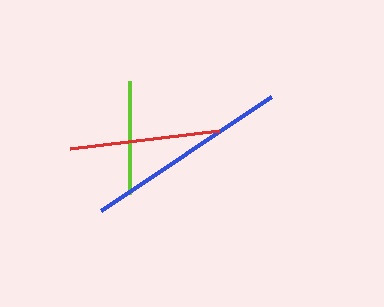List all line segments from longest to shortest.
From longest to shortest: blue, red, lime.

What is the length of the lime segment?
The lime segment is approximately 113 pixels long.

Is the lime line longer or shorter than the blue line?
The blue line is longer than the lime line.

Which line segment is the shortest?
The lime line is the shortest at approximately 113 pixels.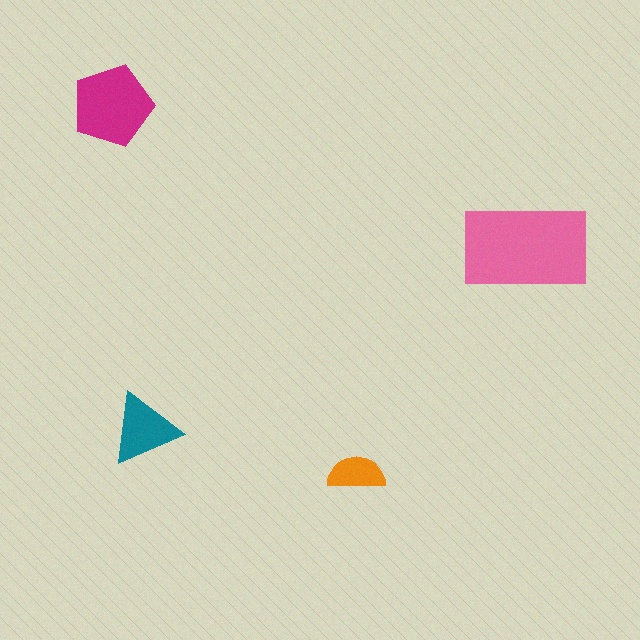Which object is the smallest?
The orange semicircle.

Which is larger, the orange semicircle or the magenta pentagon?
The magenta pentagon.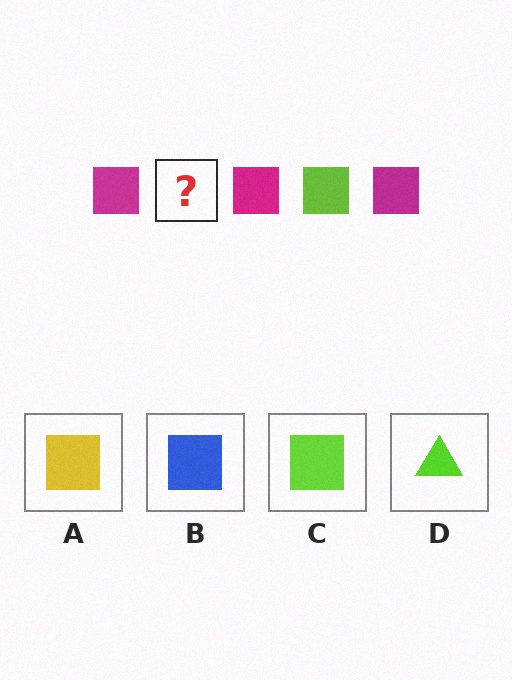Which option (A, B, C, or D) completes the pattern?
C.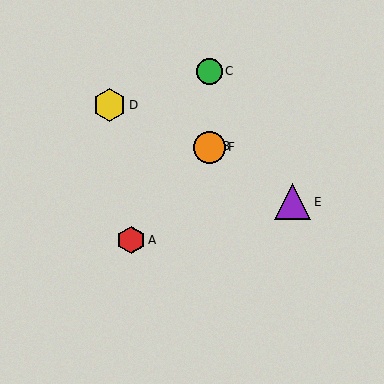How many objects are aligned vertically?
3 objects (B, C, F) are aligned vertically.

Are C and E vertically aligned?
No, C is at x≈209 and E is at x≈292.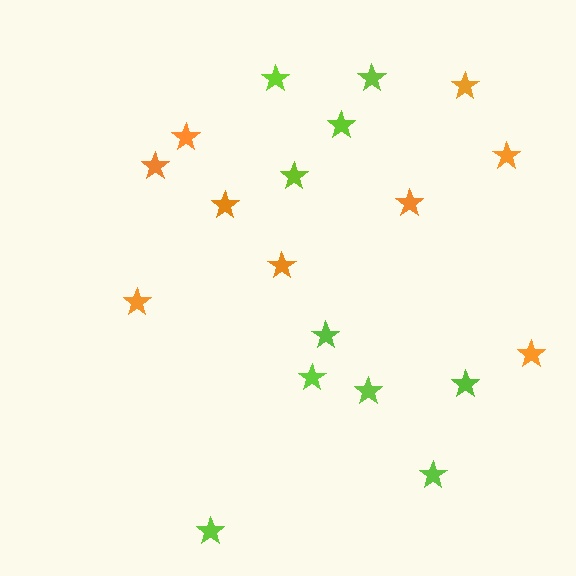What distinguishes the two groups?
There are 2 groups: one group of orange stars (9) and one group of lime stars (10).